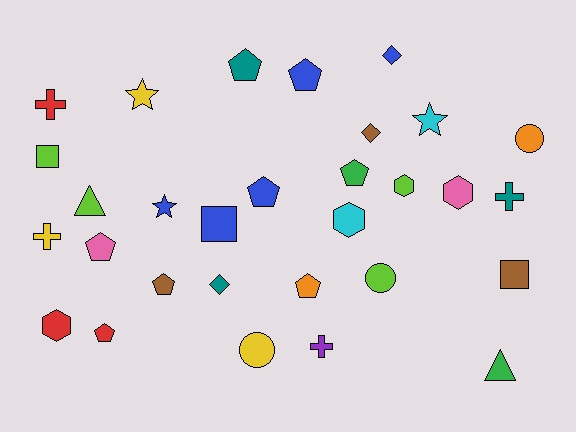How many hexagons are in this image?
There are 4 hexagons.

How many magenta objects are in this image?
There are no magenta objects.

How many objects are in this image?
There are 30 objects.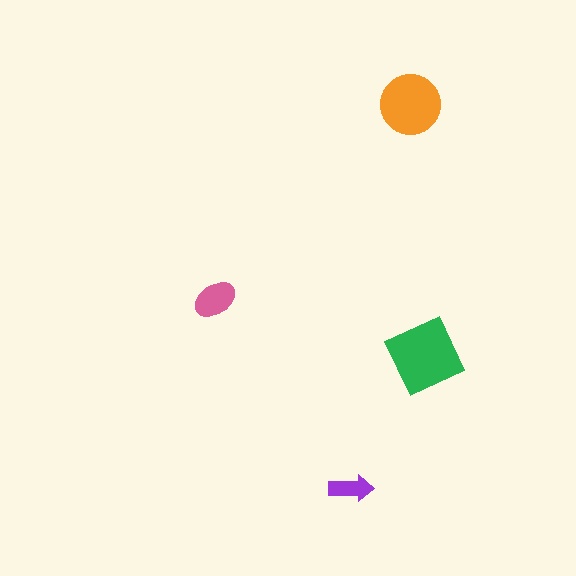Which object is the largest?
The green diamond.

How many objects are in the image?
There are 4 objects in the image.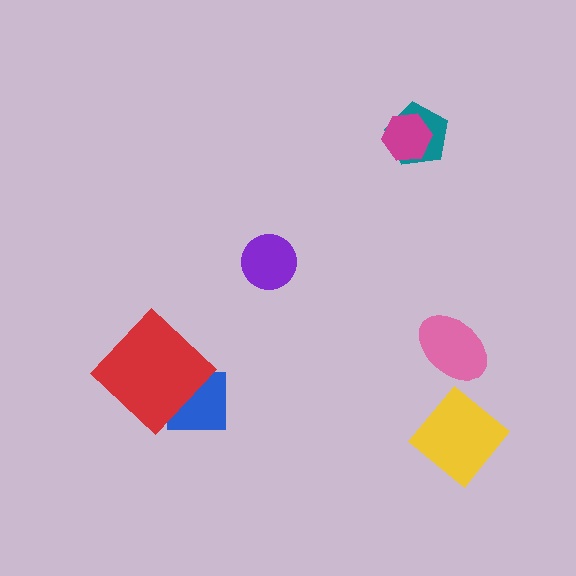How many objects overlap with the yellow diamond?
0 objects overlap with the yellow diamond.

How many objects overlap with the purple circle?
0 objects overlap with the purple circle.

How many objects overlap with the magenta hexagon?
1 object overlaps with the magenta hexagon.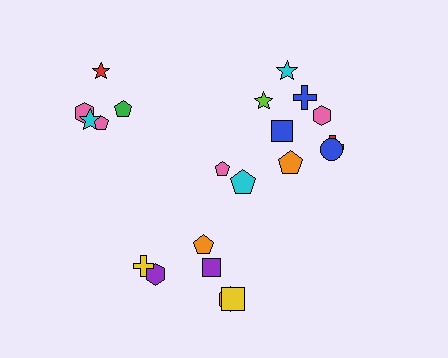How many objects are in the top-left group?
There are 5 objects.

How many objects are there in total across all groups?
There are 21 objects.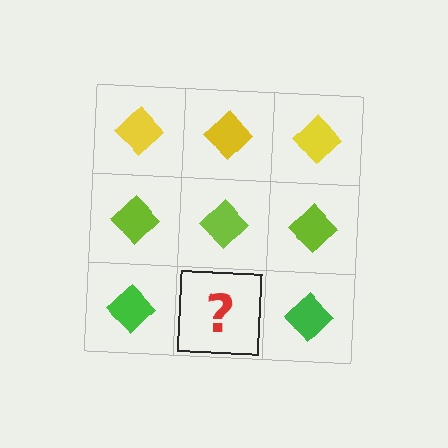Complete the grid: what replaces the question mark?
The question mark should be replaced with a green diamond.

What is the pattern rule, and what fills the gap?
The rule is that each row has a consistent color. The gap should be filled with a green diamond.